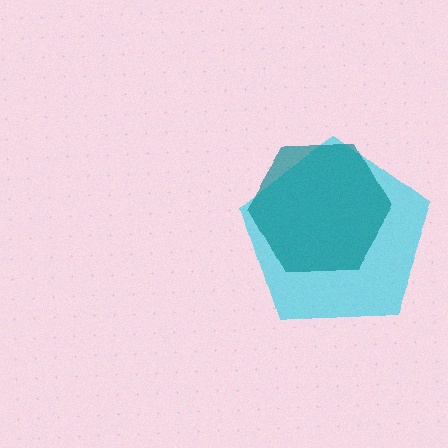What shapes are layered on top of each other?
The layered shapes are: a cyan pentagon, a teal hexagon.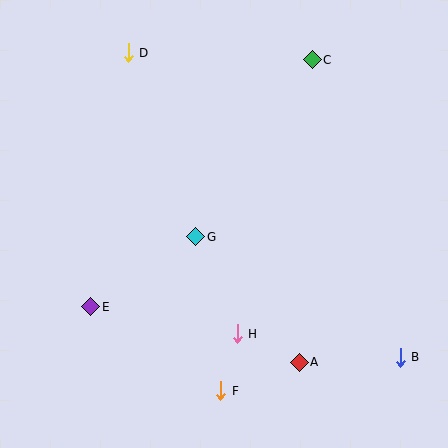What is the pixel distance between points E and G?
The distance between E and G is 126 pixels.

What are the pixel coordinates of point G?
Point G is at (196, 237).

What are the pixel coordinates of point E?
Point E is at (91, 307).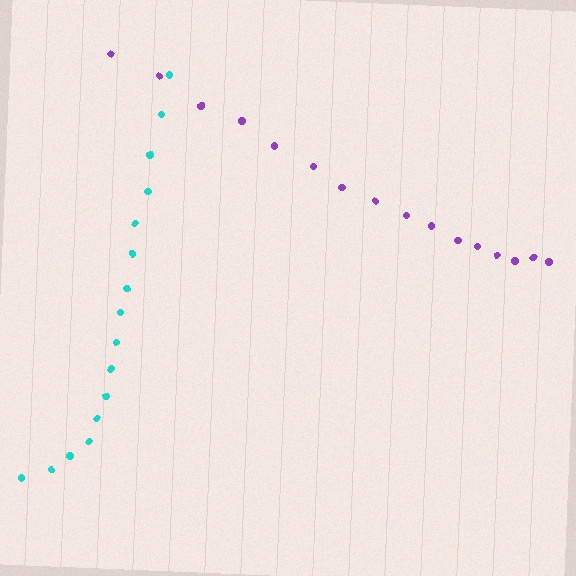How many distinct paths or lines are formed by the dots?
There are 2 distinct paths.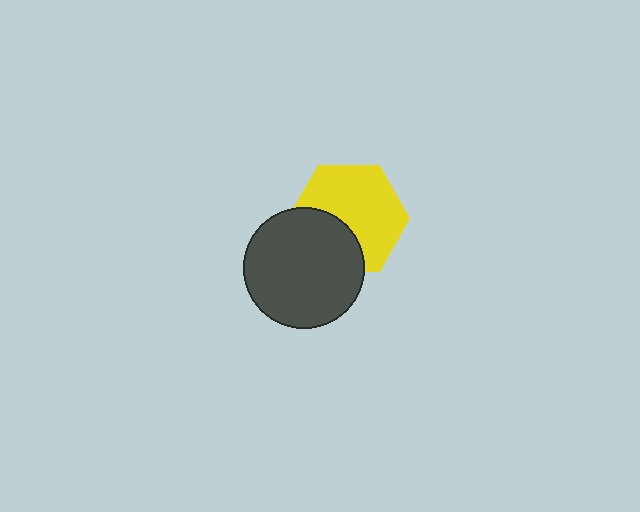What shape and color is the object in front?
The object in front is a dark gray circle.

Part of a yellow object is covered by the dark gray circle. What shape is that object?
It is a hexagon.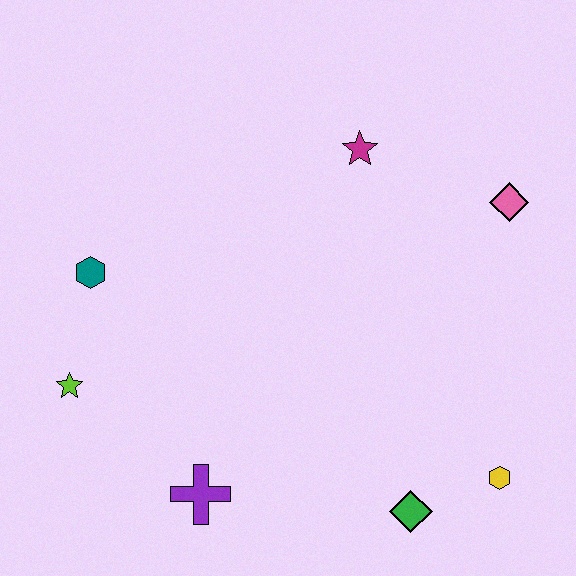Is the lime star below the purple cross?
No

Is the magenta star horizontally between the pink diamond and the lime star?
Yes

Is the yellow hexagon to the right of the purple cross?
Yes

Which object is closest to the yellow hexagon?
The green diamond is closest to the yellow hexagon.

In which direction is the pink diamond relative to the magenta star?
The pink diamond is to the right of the magenta star.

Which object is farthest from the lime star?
The pink diamond is farthest from the lime star.